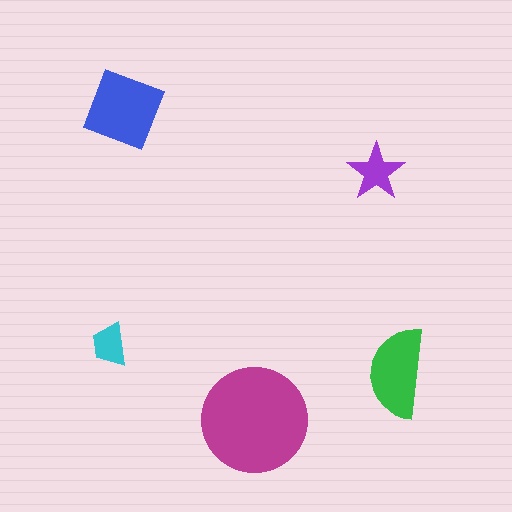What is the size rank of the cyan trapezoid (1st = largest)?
5th.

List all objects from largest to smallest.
The magenta circle, the blue diamond, the green semicircle, the purple star, the cyan trapezoid.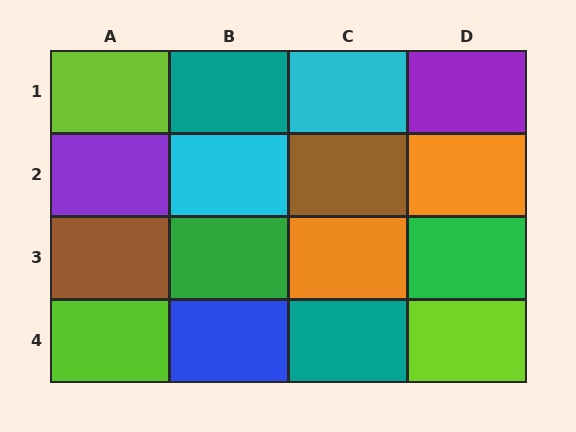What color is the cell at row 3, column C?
Orange.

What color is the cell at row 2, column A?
Purple.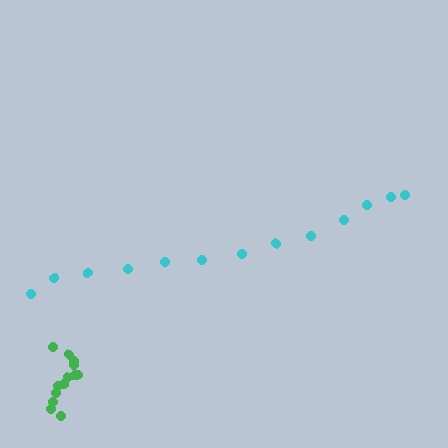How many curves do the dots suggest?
There are 2 distinct paths.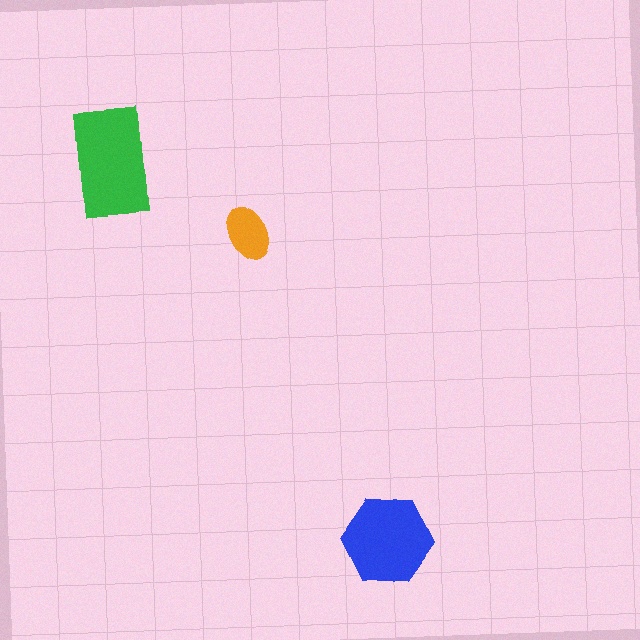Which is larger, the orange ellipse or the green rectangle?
The green rectangle.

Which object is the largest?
The green rectangle.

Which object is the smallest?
The orange ellipse.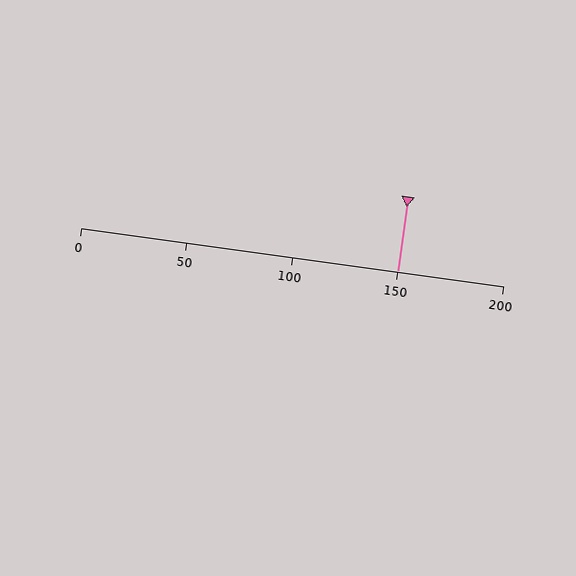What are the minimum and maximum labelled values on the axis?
The axis runs from 0 to 200.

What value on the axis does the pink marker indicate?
The marker indicates approximately 150.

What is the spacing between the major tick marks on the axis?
The major ticks are spaced 50 apart.